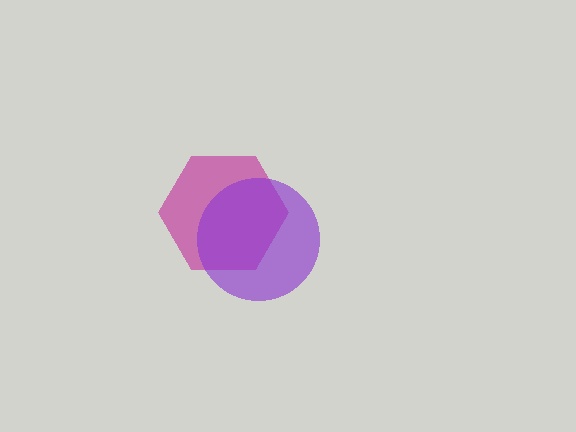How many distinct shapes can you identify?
There are 2 distinct shapes: a magenta hexagon, a purple circle.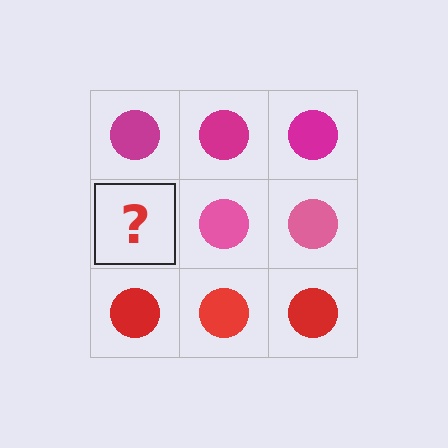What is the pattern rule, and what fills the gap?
The rule is that each row has a consistent color. The gap should be filled with a pink circle.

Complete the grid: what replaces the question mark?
The question mark should be replaced with a pink circle.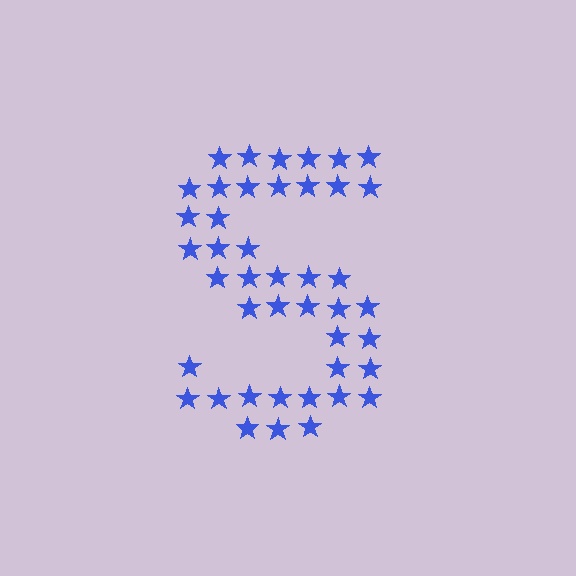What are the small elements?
The small elements are stars.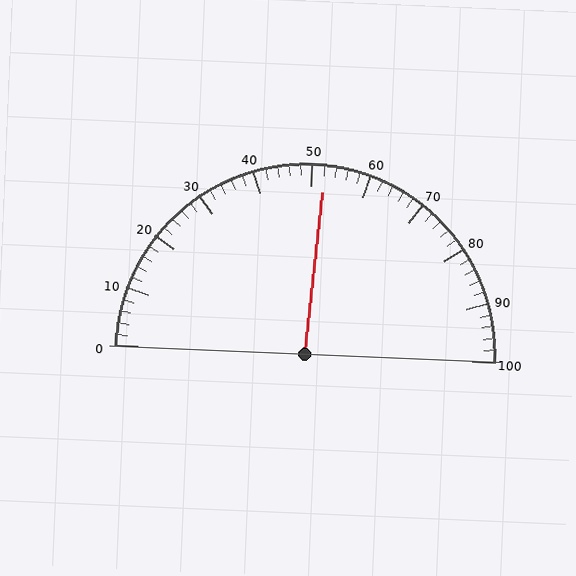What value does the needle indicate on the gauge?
The needle indicates approximately 52.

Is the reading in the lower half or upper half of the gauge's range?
The reading is in the upper half of the range (0 to 100).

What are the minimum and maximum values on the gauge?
The gauge ranges from 0 to 100.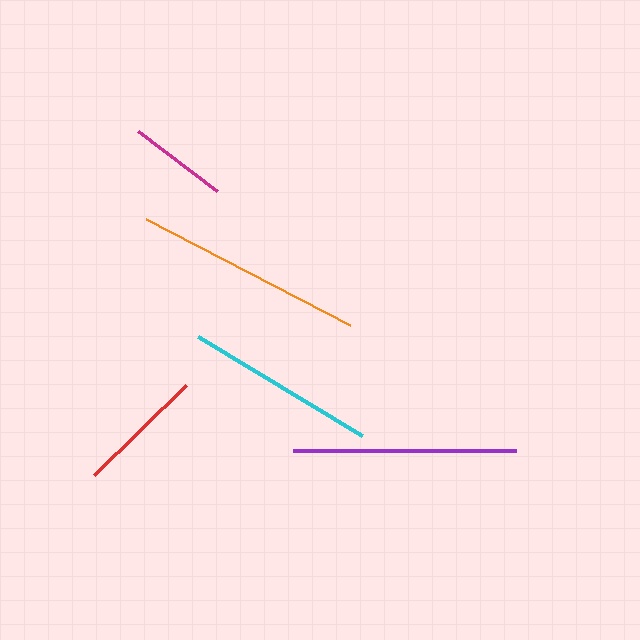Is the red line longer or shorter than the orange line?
The orange line is longer than the red line.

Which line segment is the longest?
The orange line is the longest at approximately 229 pixels.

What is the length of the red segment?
The red segment is approximately 129 pixels long.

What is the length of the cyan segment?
The cyan segment is approximately 191 pixels long.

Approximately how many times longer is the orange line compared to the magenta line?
The orange line is approximately 2.3 times the length of the magenta line.